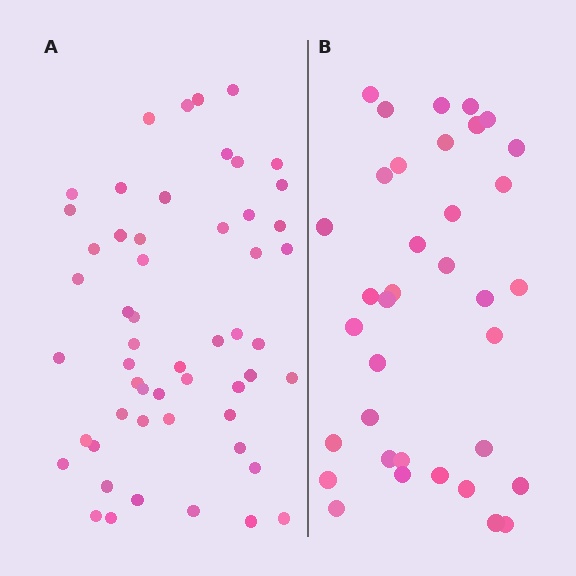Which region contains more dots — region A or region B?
Region A (the left region) has more dots.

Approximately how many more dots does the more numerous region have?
Region A has approximately 20 more dots than region B.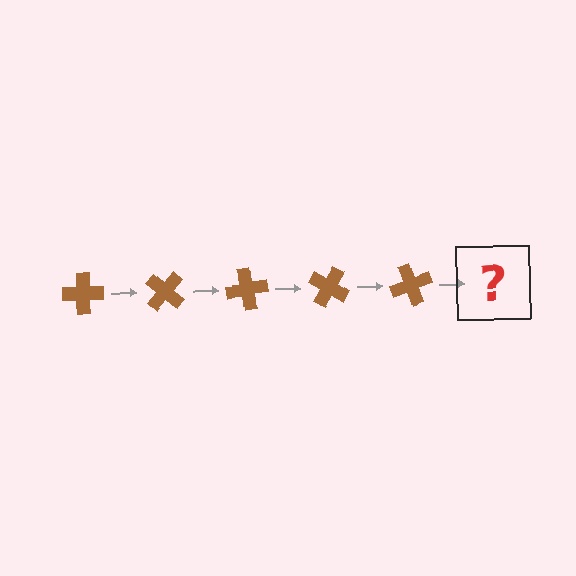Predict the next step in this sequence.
The next step is a brown cross rotated 200 degrees.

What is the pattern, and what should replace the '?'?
The pattern is that the cross rotates 40 degrees each step. The '?' should be a brown cross rotated 200 degrees.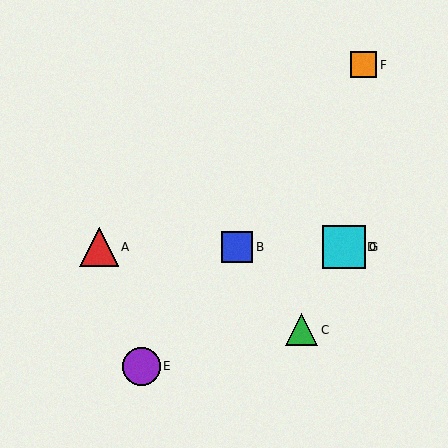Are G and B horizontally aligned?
Yes, both are at y≈247.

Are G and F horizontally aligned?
No, G is at y≈247 and F is at y≈65.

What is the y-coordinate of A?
Object A is at y≈247.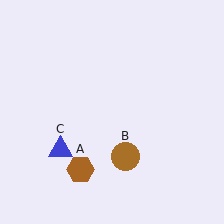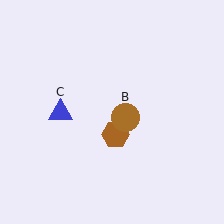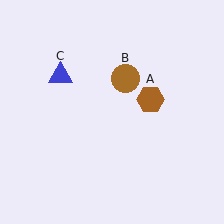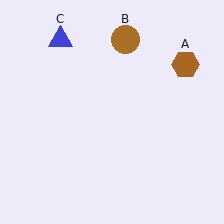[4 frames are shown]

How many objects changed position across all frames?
3 objects changed position: brown hexagon (object A), brown circle (object B), blue triangle (object C).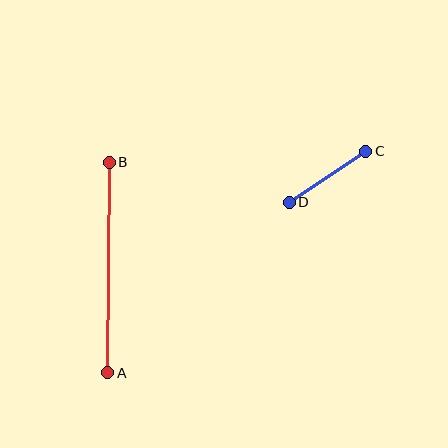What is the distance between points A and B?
The distance is approximately 211 pixels.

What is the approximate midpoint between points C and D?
The midpoint is at approximately (327, 177) pixels.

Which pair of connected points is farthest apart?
Points A and B are farthest apart.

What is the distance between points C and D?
The distance is approximately 92 pixels.